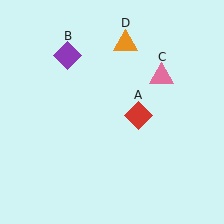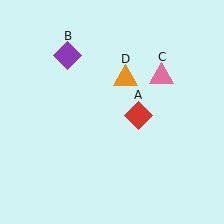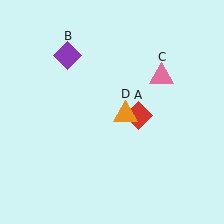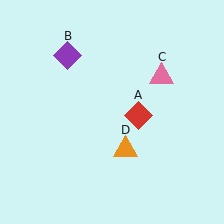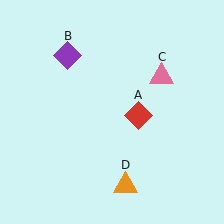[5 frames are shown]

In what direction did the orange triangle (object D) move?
The orange triangle (object D) moved down.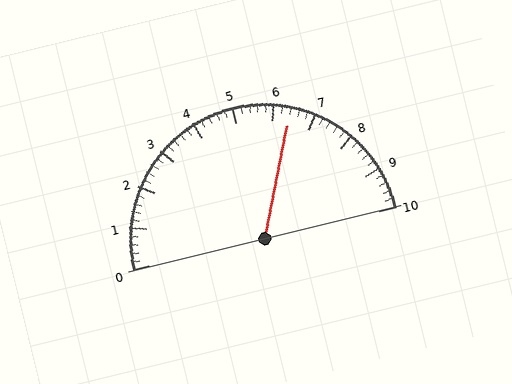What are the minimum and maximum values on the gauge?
The gauge ranges from 0 to 10.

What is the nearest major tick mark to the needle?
The nearest major tick mark is 6.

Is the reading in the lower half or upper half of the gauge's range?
The reading is in the upper half of the range (0 to 10).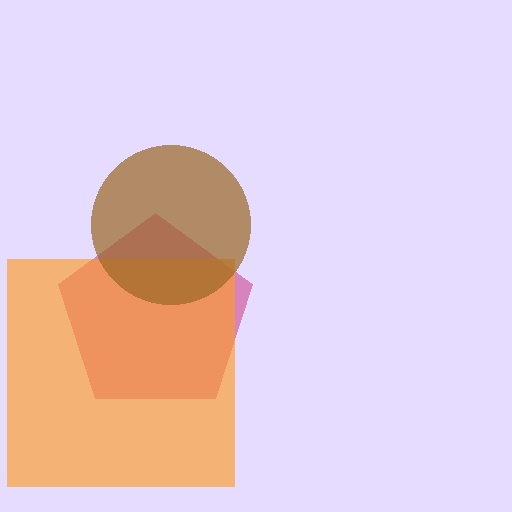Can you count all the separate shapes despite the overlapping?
Yes, there are 3 separate shapes.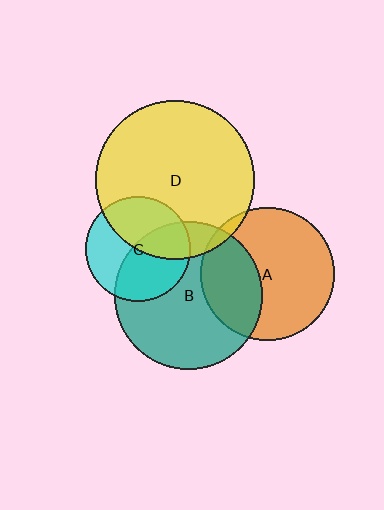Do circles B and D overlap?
Yes.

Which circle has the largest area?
Circle D (yellow).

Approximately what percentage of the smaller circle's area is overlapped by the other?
Approximately 15%.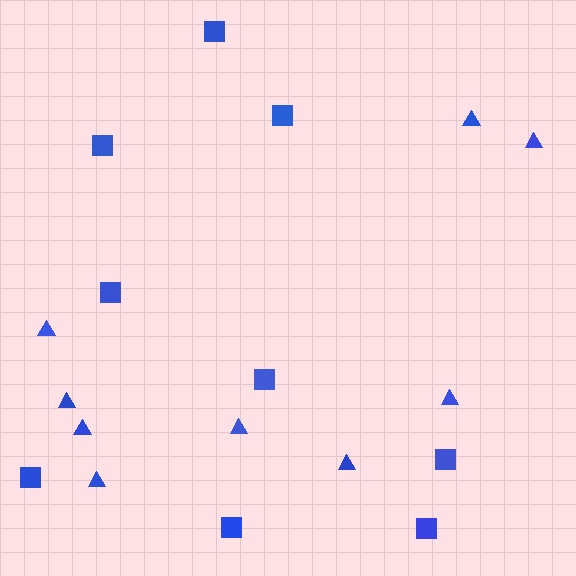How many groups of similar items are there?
There are 2 groups: one group of triangles (9) and one group of squares (9).